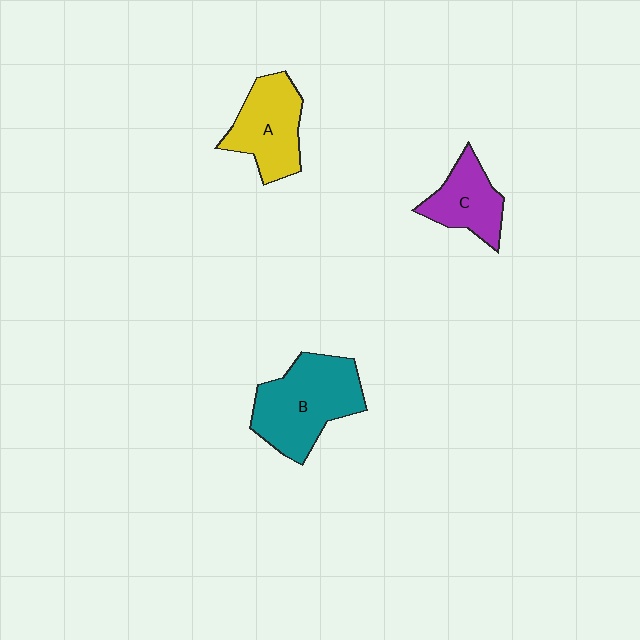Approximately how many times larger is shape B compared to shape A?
Approximately 1.3 times.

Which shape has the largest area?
Shape B (teal).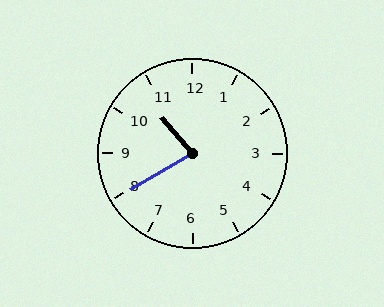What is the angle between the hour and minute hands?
Approximately 80 degrees.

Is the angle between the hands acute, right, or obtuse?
It is acute.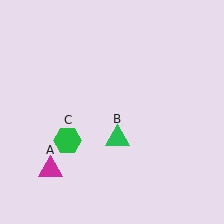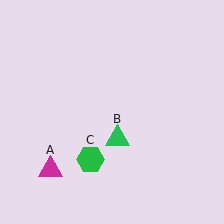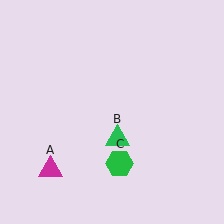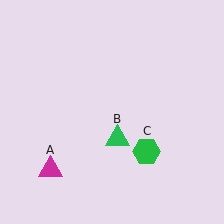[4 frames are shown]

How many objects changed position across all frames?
1 object changed position: green hexagon (object C).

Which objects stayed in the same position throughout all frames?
Magenta triangle (object A) and green triangle (object B) remained stationary.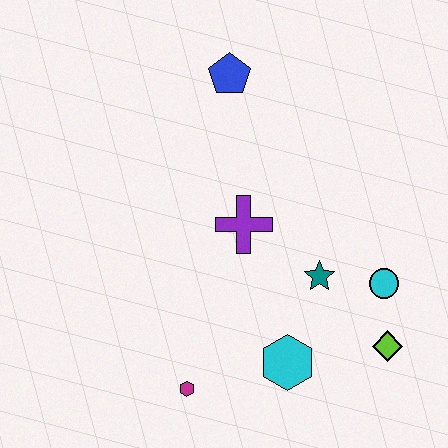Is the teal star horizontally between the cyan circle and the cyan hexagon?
Yes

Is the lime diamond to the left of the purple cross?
No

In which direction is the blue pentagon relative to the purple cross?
The blue pentagon is above the purple cross.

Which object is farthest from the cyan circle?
The blue pentagon is farthest from the cyan circle.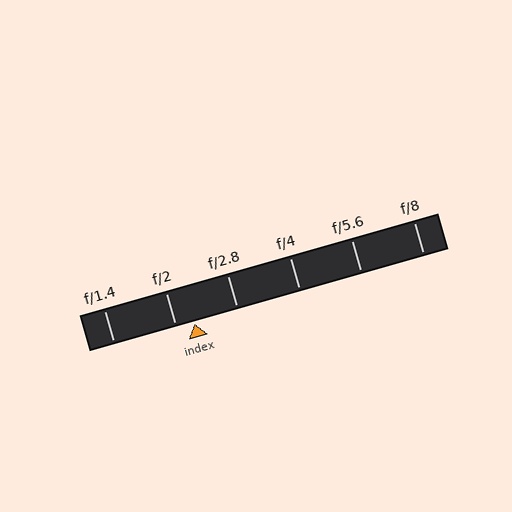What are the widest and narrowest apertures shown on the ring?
The widest aperture shown is f/1.4 and the narrowest is f/8.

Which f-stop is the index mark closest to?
The index mark is closest to f/2.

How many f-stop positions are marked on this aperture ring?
There are 6 f-stop positions marked.